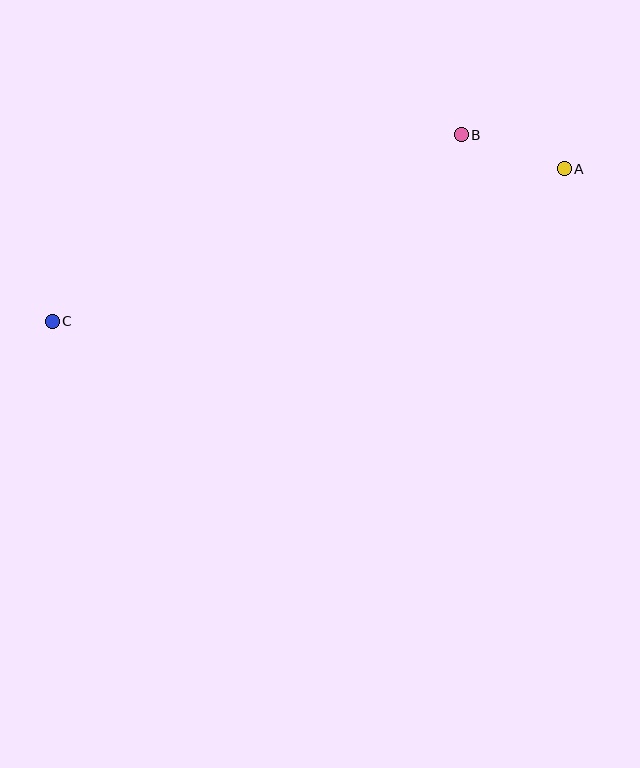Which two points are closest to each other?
Points A and B are closest to each other.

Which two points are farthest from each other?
Points A and C are farthest from each other.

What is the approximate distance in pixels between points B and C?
The distance between B and C is approximately 450 pixels.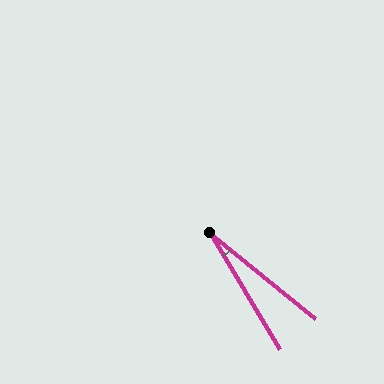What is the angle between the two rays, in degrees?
Approximately 20 degrees.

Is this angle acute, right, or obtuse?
It is acute.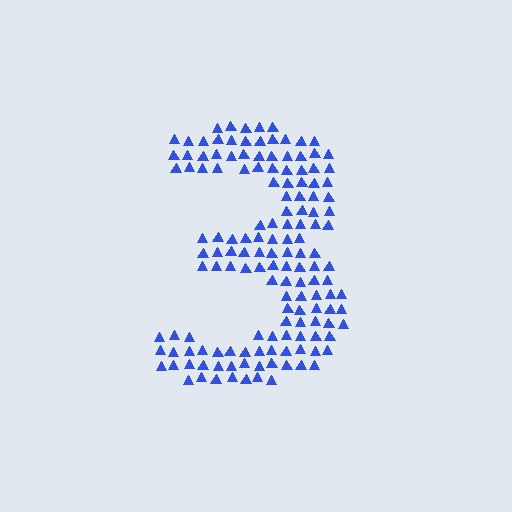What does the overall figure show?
The overall figure shows the digit 3.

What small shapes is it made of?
It is made of small triangles.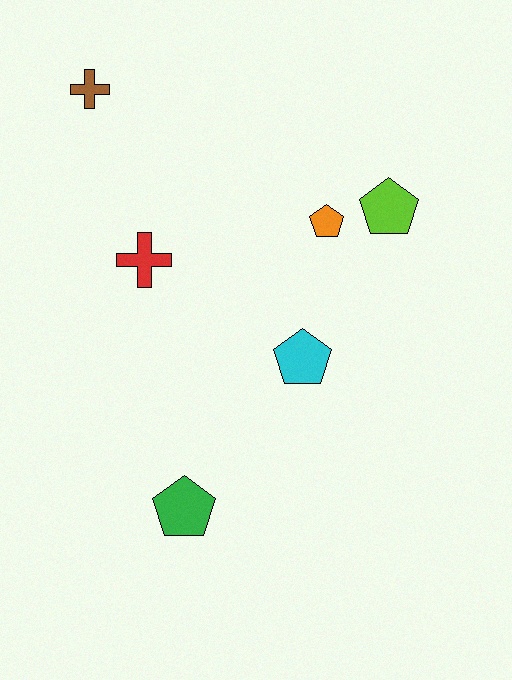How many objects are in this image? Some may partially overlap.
There are 6 objects.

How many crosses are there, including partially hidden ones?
There are 2 crosses.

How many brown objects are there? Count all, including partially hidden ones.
There is 1 brown object.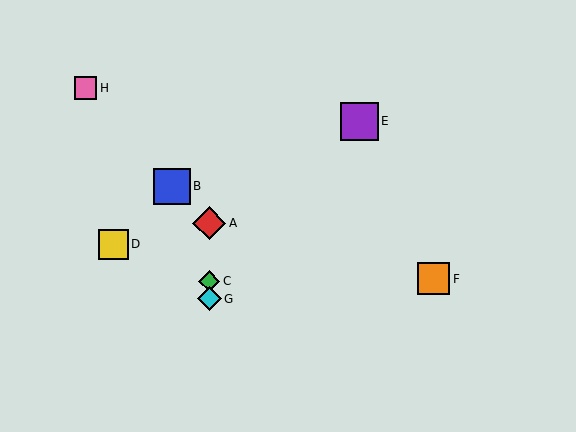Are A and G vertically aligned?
Yes, both are at x≈209.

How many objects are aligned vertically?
3 objects (A, C, G) are aligned vertically.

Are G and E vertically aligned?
No, G is at x≈209 and E is at x≈360.